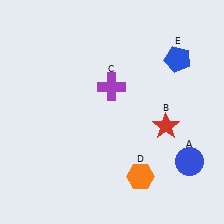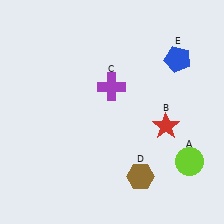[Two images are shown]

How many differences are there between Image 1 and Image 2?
There are 2 differences between the two images.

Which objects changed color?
A changed from blue to lime. D changed from orange to brown.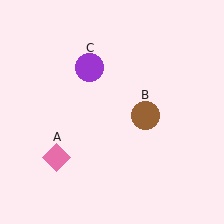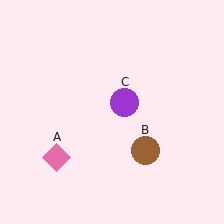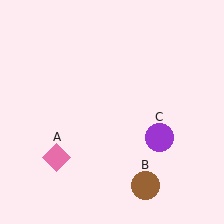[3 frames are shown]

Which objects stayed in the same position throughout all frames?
Pink diamond (object A) remained stationary.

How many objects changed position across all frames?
2 objects changed position: brown circle (object B), purple circle (object C).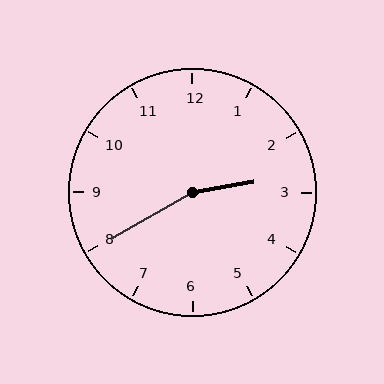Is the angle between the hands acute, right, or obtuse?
It is obtuse.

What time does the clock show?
2:40.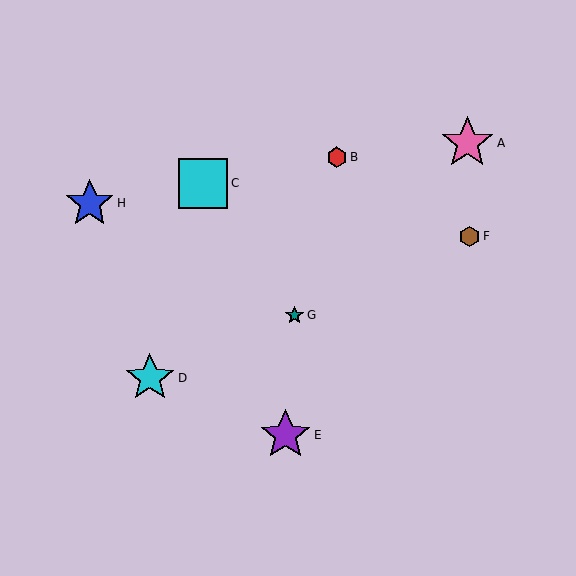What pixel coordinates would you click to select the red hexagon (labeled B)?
Click at (337, 157) to select the red hexagon B.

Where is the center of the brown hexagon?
The center of the brown hexagon is at (470, 236).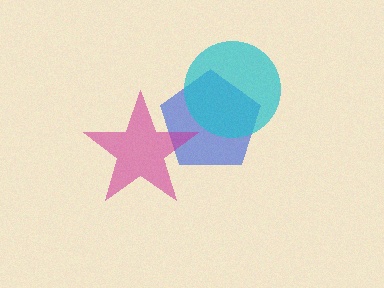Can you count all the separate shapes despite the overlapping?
Yes, there are 3 separate shapes.